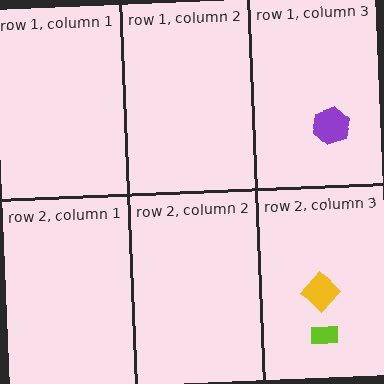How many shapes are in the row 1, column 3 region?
1.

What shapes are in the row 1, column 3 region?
The purple hexagon.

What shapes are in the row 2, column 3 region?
The yellow diamond, the lime rectangle.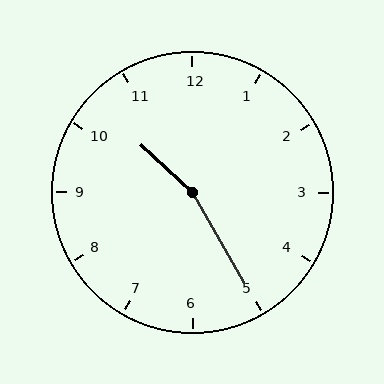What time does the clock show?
10:25.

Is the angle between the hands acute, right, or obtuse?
It is obtuse.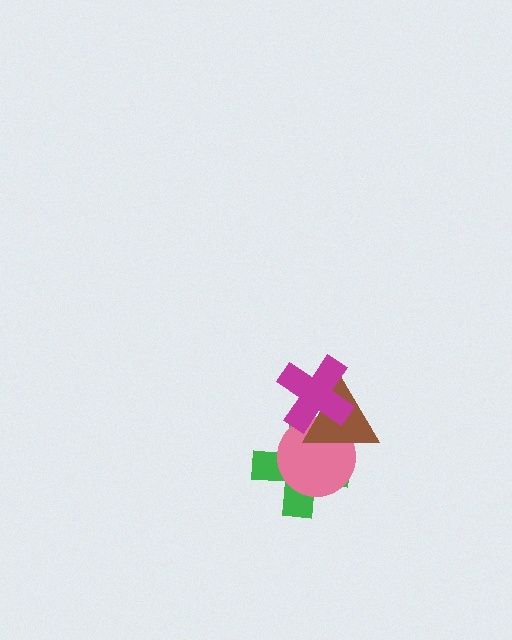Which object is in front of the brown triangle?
The magenta cross is in front of the brown triangle.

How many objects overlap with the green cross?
3 objects overlap with the green cross.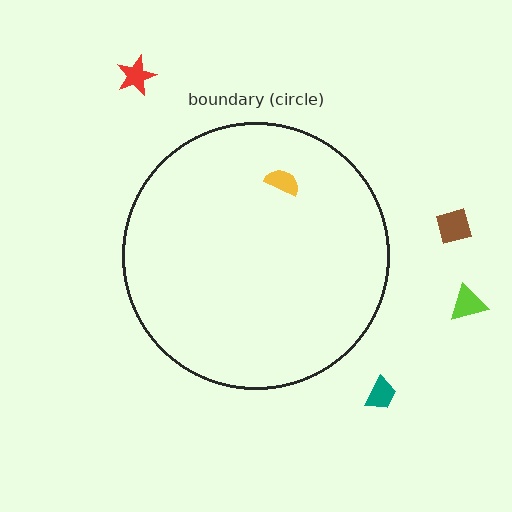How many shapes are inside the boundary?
1 inside, 4 outside.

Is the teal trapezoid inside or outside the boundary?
Outside.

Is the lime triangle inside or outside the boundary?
Outside.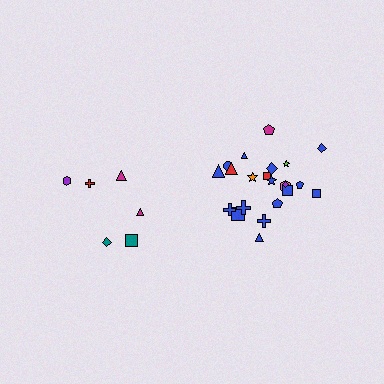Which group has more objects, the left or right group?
The right group.